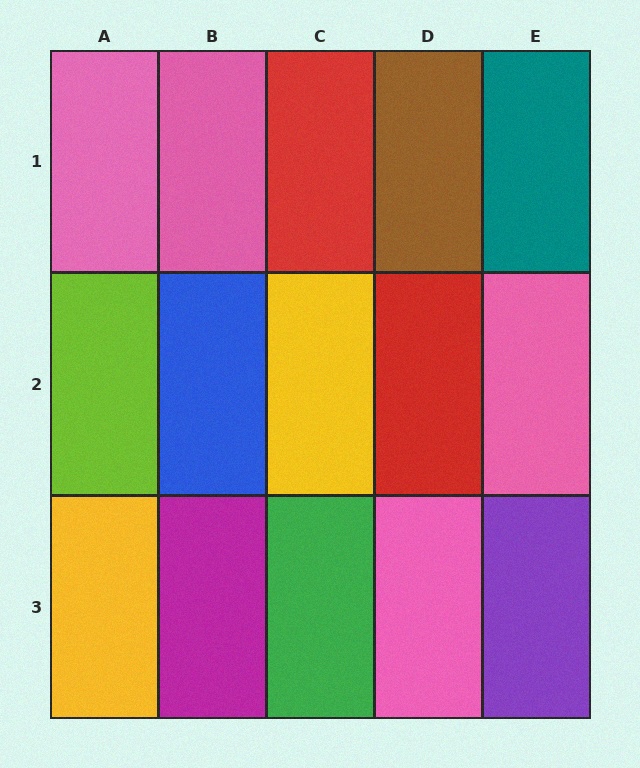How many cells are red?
2 cells are red.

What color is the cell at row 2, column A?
Lime.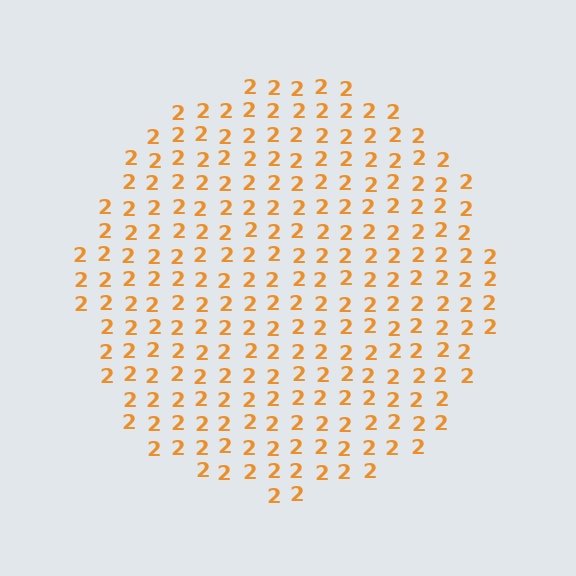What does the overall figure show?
The overall figure shows a circle.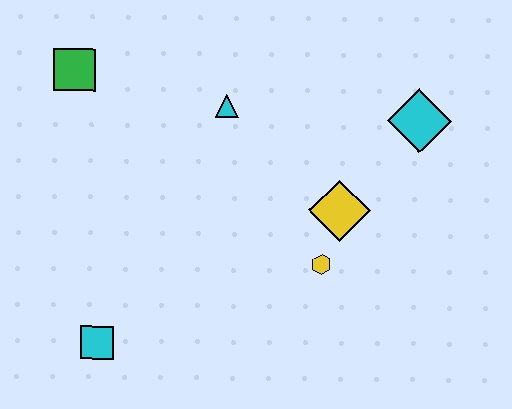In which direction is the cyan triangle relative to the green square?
The cyan triangle is to the right of the green square.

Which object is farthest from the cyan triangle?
The cyan square is farthest from the cyan triangle.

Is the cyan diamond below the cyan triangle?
Yes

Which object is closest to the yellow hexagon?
The yellow diamond is closest to the yellow hexagon.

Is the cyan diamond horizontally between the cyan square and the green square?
No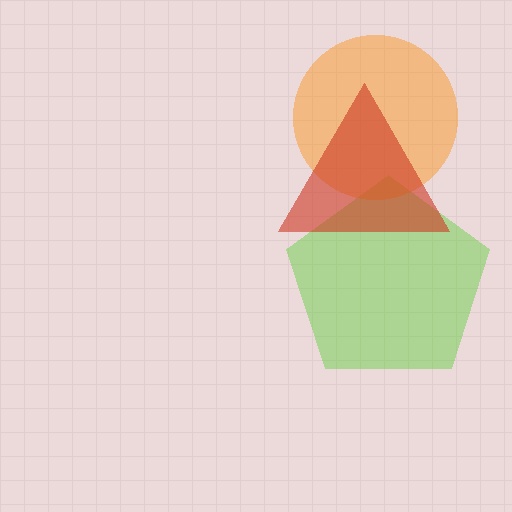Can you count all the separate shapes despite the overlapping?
Yes, there are 3 separate shapes.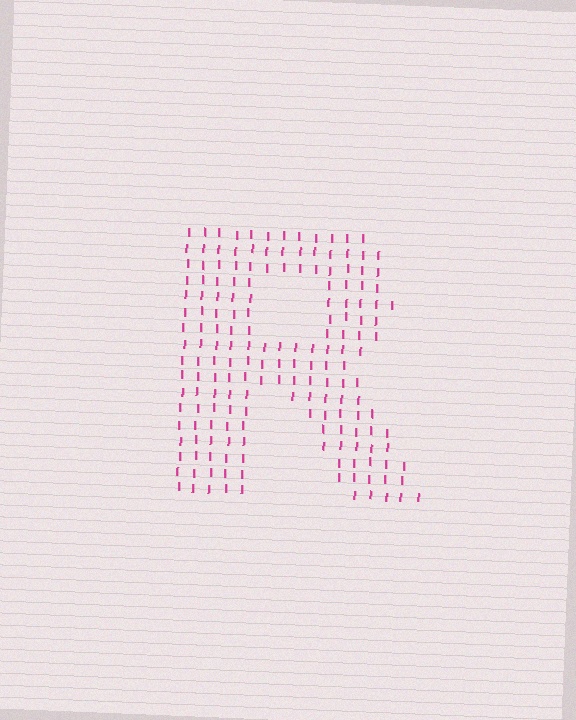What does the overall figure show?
The overall figure shows the letter R.